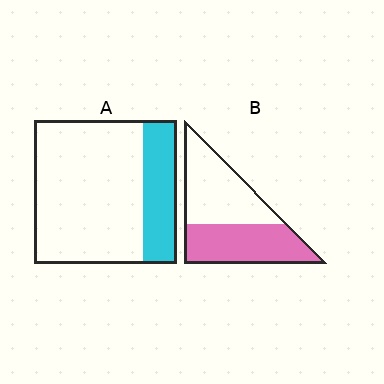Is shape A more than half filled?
No.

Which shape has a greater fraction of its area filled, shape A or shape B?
Shape B.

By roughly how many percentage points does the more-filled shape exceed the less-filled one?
By roughly 25 percentage points (B over A).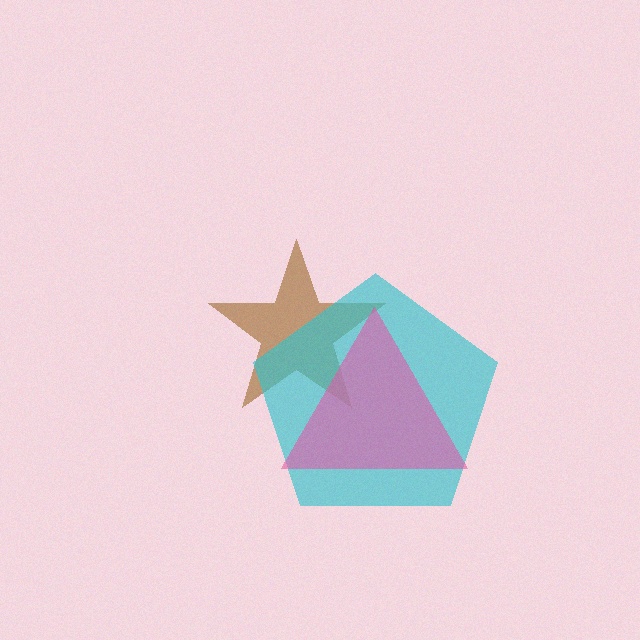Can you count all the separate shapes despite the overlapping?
Yes, there are 3 separate shapes.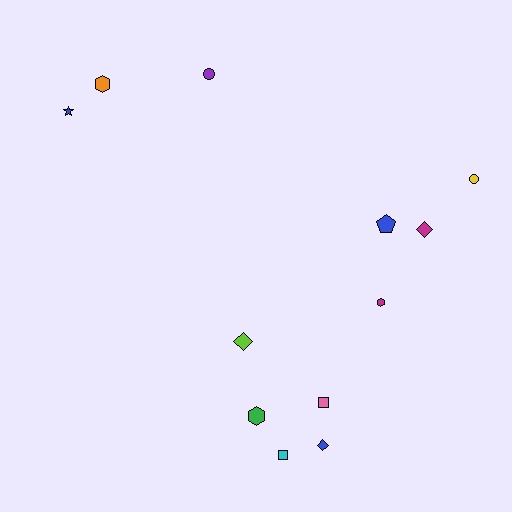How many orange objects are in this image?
There is 1 orange object.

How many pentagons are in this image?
There is 1 pentagon.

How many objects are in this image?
There are 12 objects.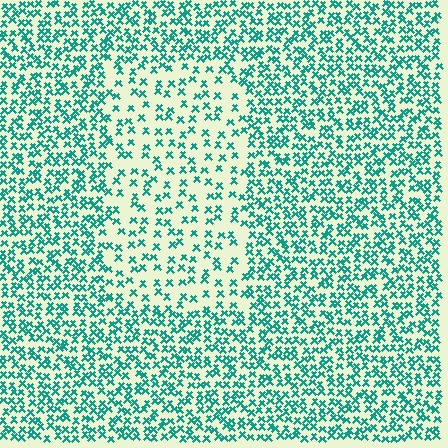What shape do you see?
I see a rectangle.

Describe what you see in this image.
The image contains small teal elements arranged at two different densities. A rectangle-shaped region is visible where the elements are less densely packed than the surrounding area.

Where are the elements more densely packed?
The elements are more densely packed outside the rectangle boundary.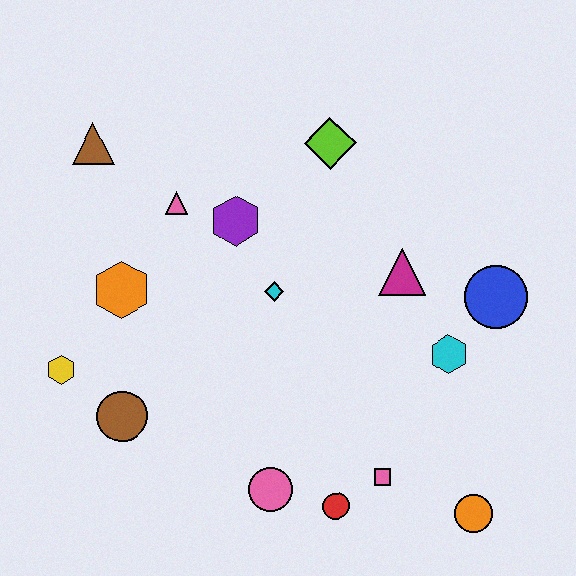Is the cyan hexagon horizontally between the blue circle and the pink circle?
Yes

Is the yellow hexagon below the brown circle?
No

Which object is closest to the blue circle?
The cyan hexagon is closest to the blue circle.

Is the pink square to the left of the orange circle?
Yes